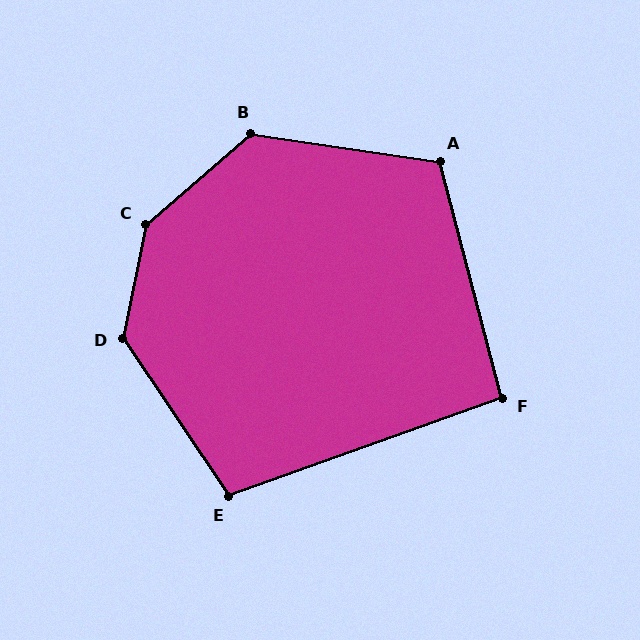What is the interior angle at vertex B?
Approximately 131 degrees (obtuse).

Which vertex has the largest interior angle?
C, at approximately 143 degrees.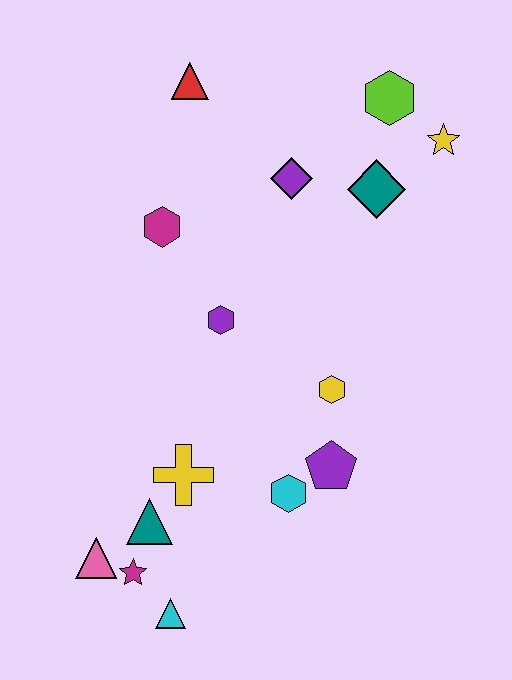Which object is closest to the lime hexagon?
The yellow star is closest to the lime hexagon.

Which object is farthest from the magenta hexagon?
The cyan triangle is farthest from the magenta hexagon.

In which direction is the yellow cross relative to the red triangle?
The yellow cross is below the red triangle.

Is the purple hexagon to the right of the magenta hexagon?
Yes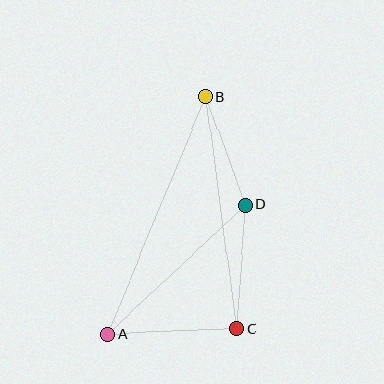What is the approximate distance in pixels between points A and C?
The distance between A and C is approximately 129 pixels.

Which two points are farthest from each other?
Points A and B are farthest from each other.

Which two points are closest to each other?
Points B and D are closest to each other.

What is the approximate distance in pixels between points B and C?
The distance between B and C is approximately 234 pixels.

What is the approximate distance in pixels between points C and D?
The distance between C and D is approximately 124 pixels.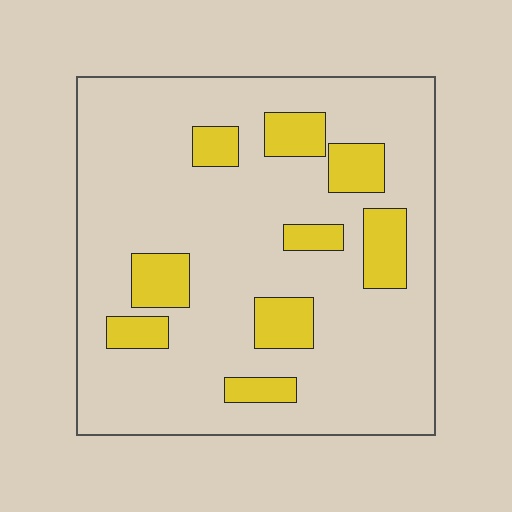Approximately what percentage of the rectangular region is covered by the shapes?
Approximately 20%.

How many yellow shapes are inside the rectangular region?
9.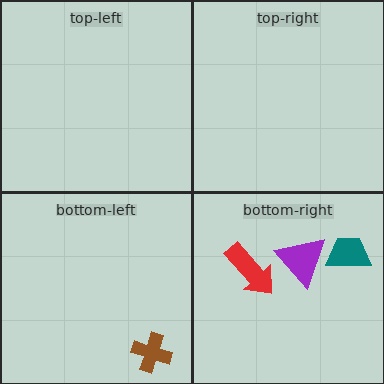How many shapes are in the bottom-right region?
3.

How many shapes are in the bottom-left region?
1.